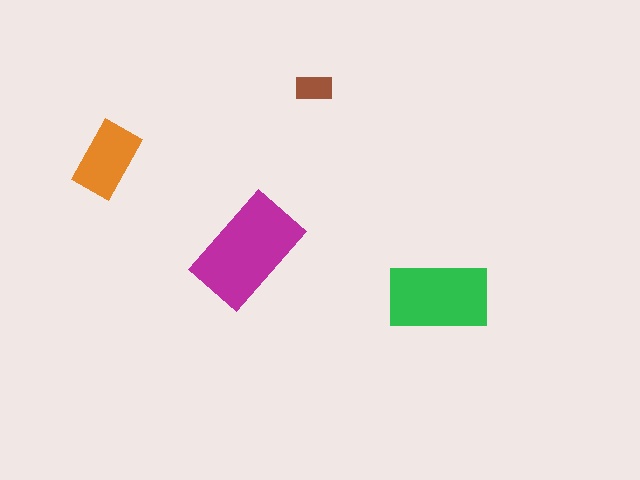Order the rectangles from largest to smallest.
the magenta one, the green one, the orange one, the brown one.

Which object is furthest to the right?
The green rectangle is rightmost.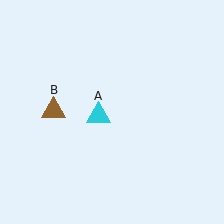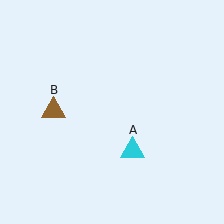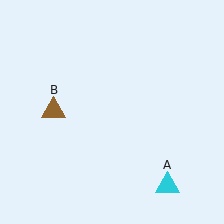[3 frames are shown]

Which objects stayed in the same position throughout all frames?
Brown triangle (object B) remained stationary.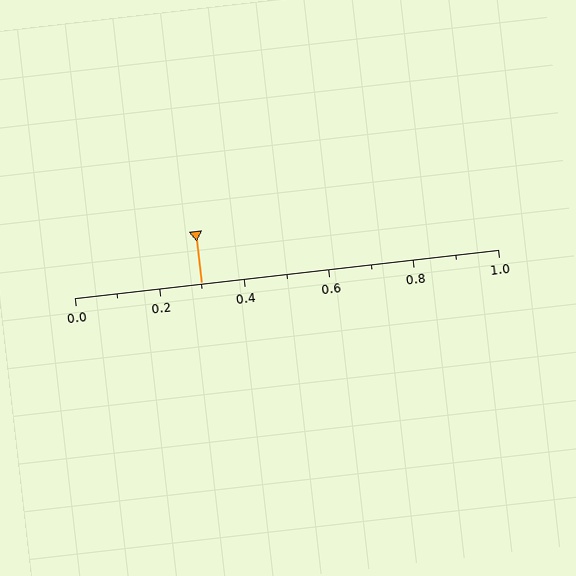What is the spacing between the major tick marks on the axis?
The major ticks are spaced 0.2 apart.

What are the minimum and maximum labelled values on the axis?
The axis runs from 0.0 to 1.0.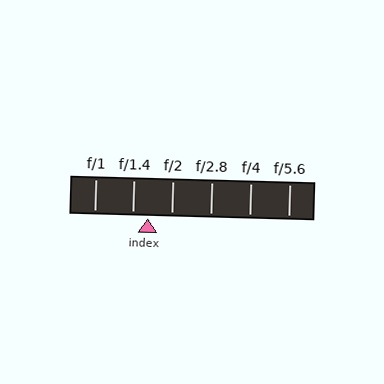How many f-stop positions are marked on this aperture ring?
There are 6 f-stop positions marked.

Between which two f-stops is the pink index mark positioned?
The index mark is between f/1.4 and f/2.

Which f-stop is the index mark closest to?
The index mark is closest to f/1.4.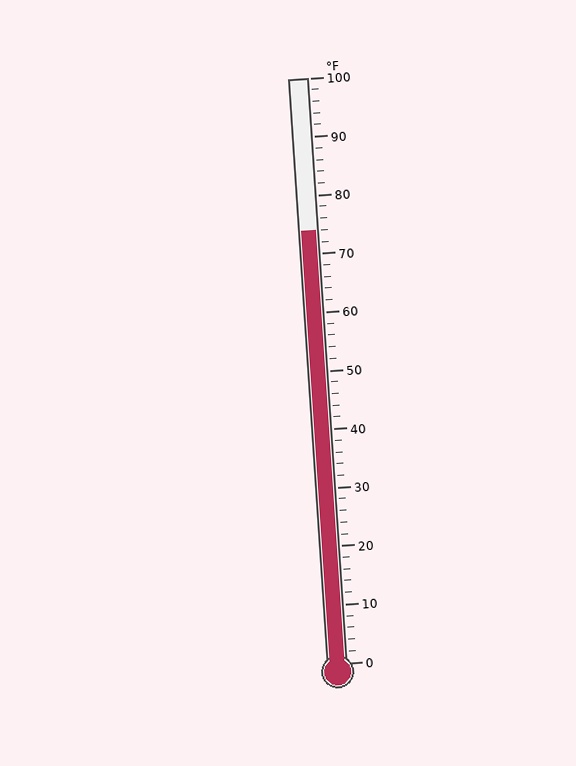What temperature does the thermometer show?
The thermometer shows approximately 74°F.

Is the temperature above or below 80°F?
The temperature is below 80°F.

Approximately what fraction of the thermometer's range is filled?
The thermometer is filled to approximately 75% of its range.